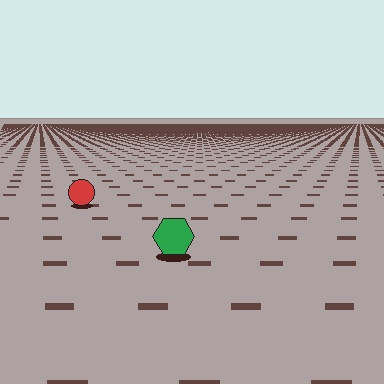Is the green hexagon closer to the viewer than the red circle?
Yes. The green hexagon is closer — you can tell from the texture gradient: the ground texture is coarser near it.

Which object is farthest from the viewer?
The red circle is farthest from the viewer. It appears smaller and the ground texture around it is denser.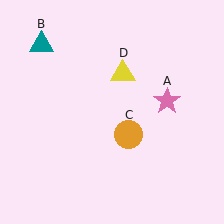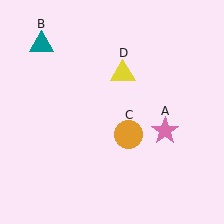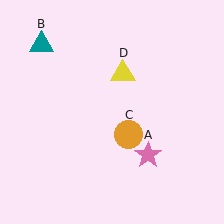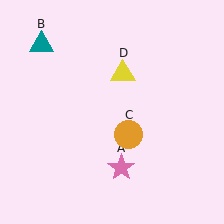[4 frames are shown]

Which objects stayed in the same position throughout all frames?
Teal triangle (object B) and orange circle (object C) and yellow triangle (object D) remained stationary.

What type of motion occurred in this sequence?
The pink star (object A) rotated clockwise around the center of the scene.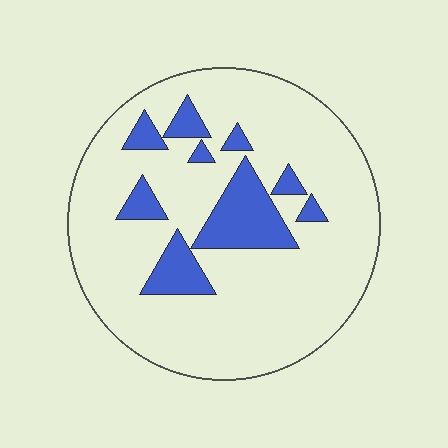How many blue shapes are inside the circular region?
9.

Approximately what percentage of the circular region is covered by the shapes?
Approximately 15%.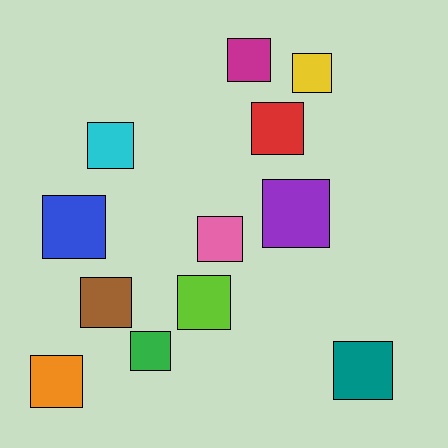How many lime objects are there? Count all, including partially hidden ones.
There is 1 lime object.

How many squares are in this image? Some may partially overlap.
There are 12 squares.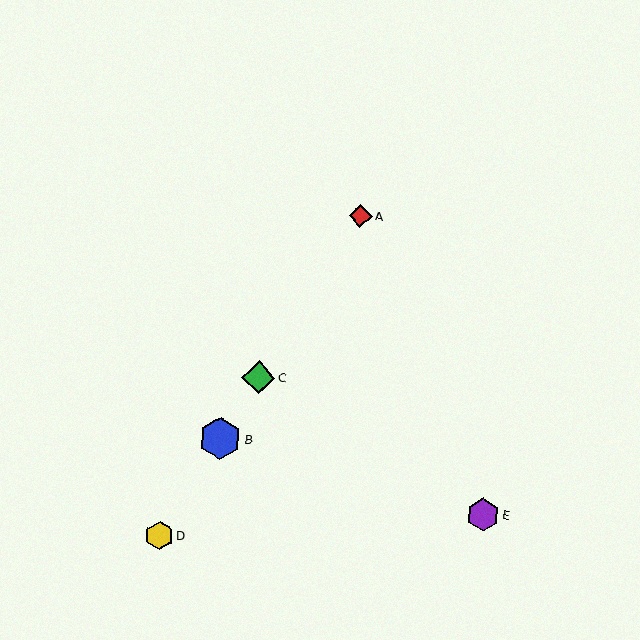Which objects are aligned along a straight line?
Objects A, B, C, D are aligned along a straight line.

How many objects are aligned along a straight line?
4 objects (A, B, C, D) are aligned along a straight line.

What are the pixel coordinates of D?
Object D is at (159, 535).